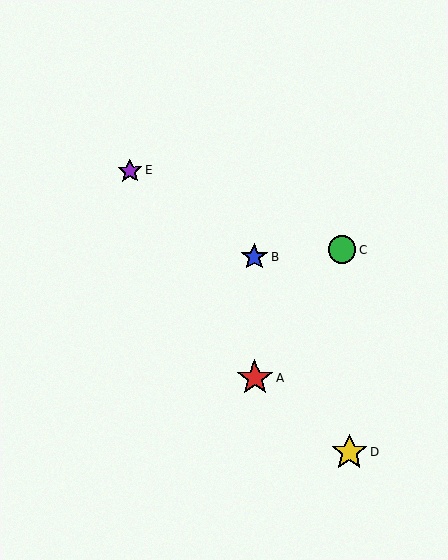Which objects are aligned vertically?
Objects A, B are aligned vertically.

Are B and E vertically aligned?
No, B is at x≈254 and E is at x≈130.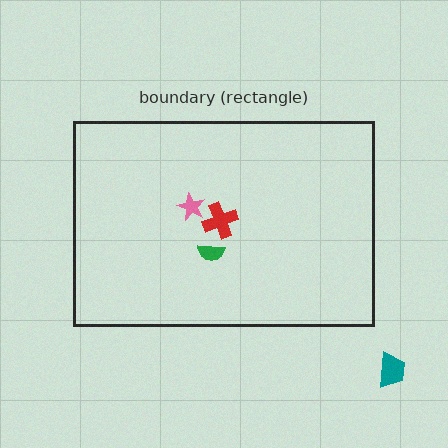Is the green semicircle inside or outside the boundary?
Inside.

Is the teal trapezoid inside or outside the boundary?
Outside.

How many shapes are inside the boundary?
3 inside, 1 outside.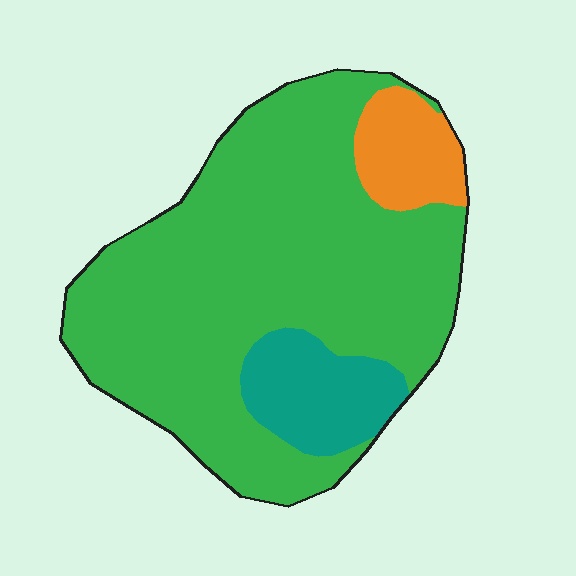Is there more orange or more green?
Green.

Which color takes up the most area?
Green, at roughly 80%.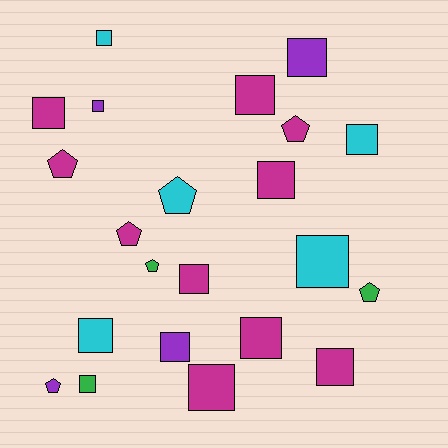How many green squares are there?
There is 1 green square.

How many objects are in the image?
There are 22 objects.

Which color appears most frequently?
Magenta, with 10 objects.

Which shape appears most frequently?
Square, with 15 objects.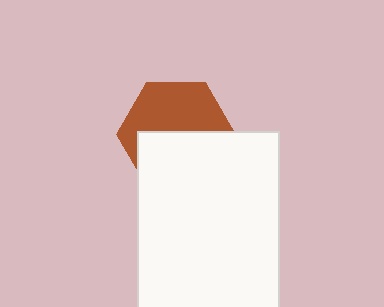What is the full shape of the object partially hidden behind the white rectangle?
The partially hidden object is a brown hexagon.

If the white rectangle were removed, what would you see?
You would see the complete brown hexagon.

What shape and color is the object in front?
The object in front is a white rectangle.